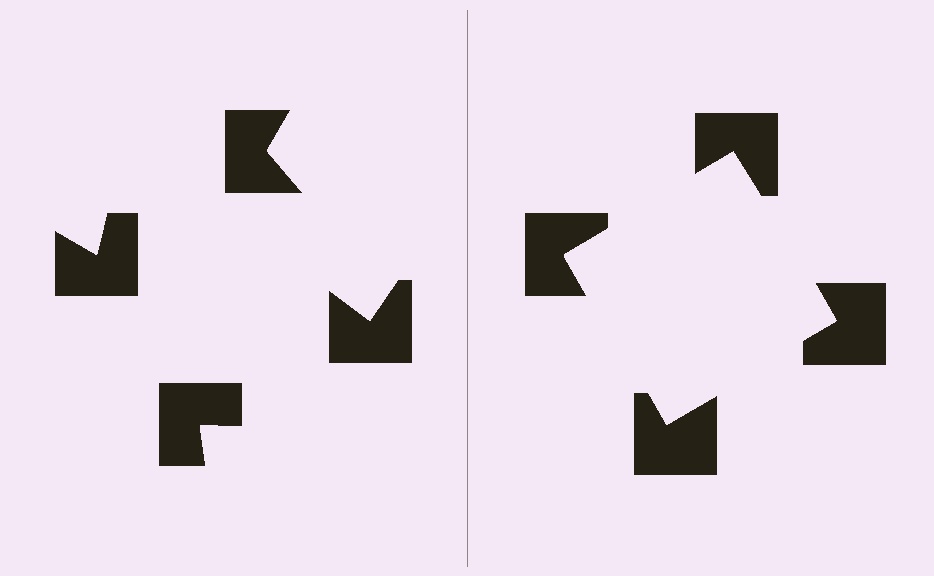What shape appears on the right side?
An illusory square.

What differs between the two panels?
The notched squares are positioned identically on both sides; only the wedge orientations differ. On the right they align to a square; on the left they are misaligned.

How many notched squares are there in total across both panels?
8 — 4 on each side.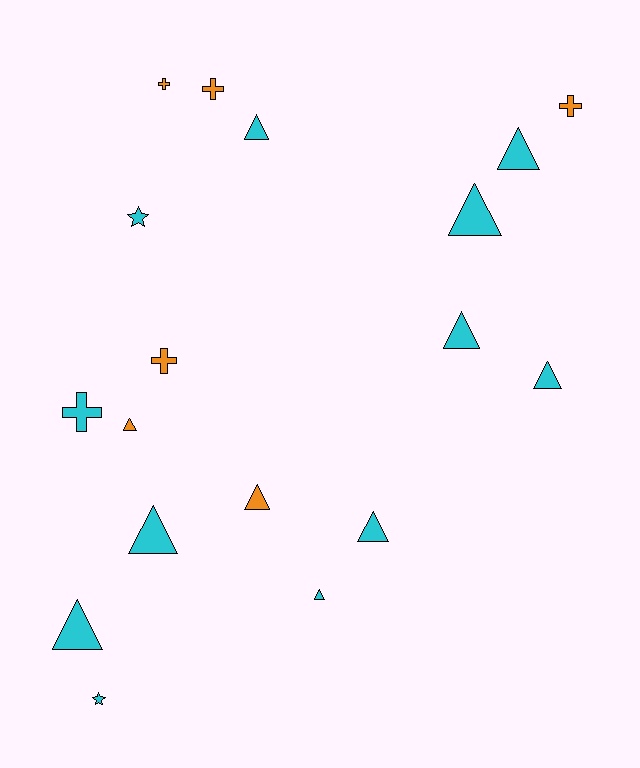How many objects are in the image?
There are 18 objects.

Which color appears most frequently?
Cyan, with 12 objects.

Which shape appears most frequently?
Triangle, with 11 objects.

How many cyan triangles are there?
There are 9 cyan triangles.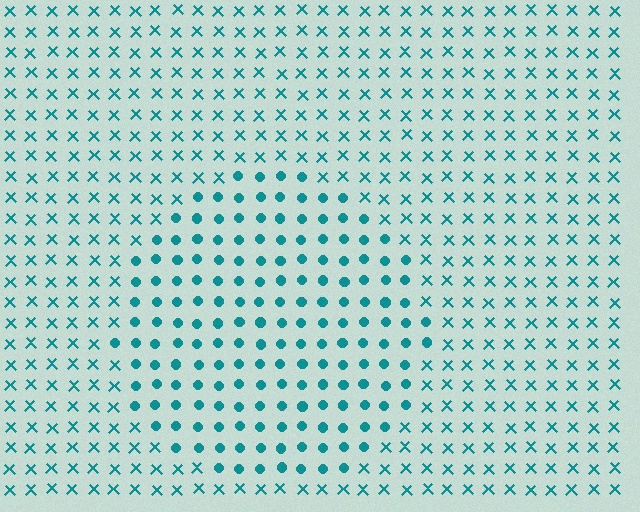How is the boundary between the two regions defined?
The boundary is defined by a change in element shape: circles inside vs. X marks outside. All elements share the same color and spacing.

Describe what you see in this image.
The image is filled with small teal elements arranged in a uniform grid. A circle-shaped region contains circles, while the surrounding area contains X marks. The boundary is defined purely by the change in element shape.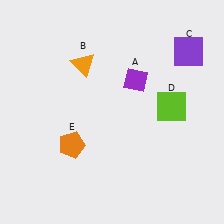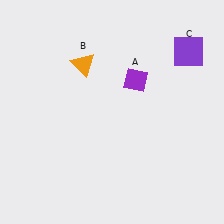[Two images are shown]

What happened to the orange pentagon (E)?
The orange pentagon (E) was removed in Image 2. It was in the bottom-left area of Image 1.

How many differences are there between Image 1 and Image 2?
There are 2 differences between the two images.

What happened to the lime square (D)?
The lime square (D) was removed in Image 2. It was in the top-right area of Image 1.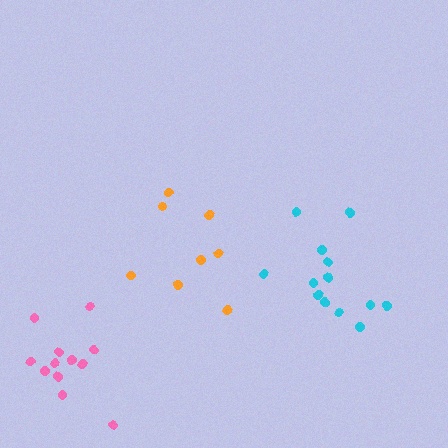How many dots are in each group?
Group 1: 8 dots, Group 2: 13 dots, Group 3: 12 dots (33 total).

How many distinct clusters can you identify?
There are 3 distinct clusters.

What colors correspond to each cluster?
The clusters are colored: orange, cyan, pink.